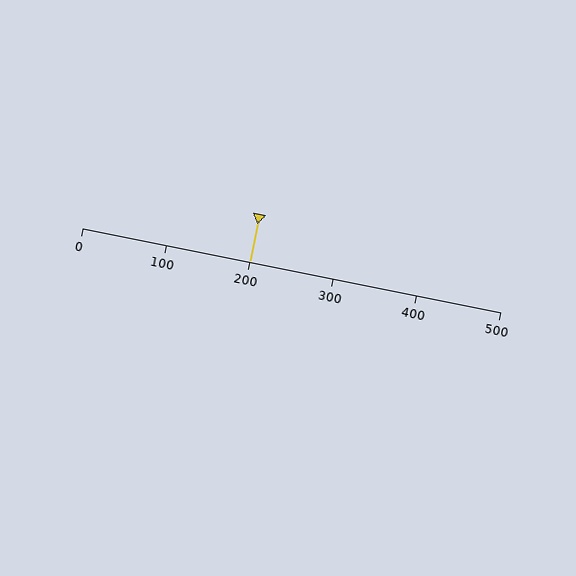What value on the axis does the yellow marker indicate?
The marker indicates approximately 200.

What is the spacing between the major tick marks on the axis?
The major ticks are spaced 100 apart.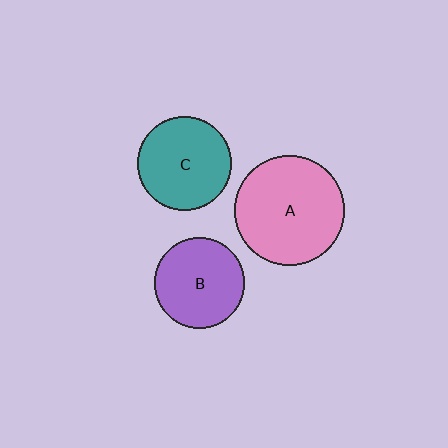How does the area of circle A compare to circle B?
Approximately 1.5 times.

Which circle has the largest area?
Circle A (pink).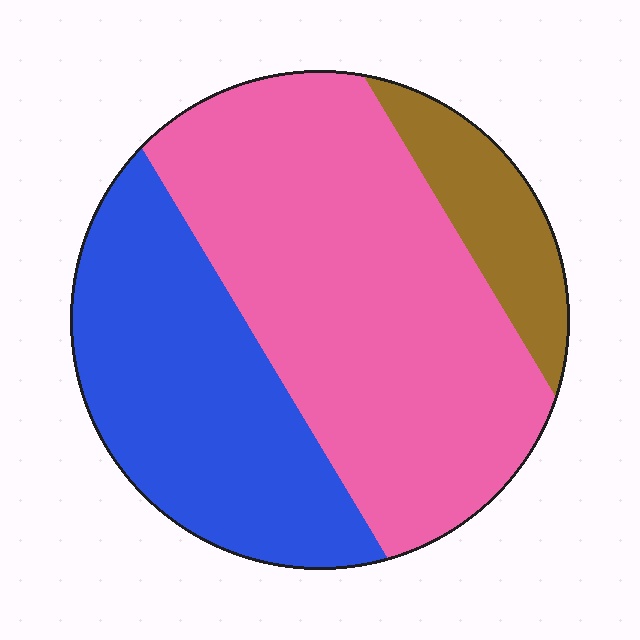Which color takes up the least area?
Brown, at roughly 10%.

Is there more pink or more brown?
Pink.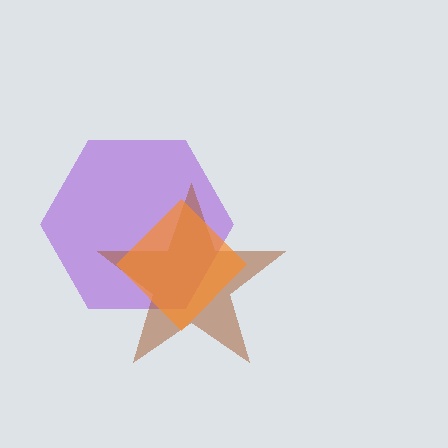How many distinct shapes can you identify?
There are 3 distinct shapes: a purple hexagon, a brown star, an orange diamond.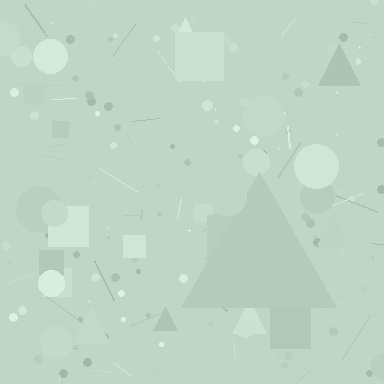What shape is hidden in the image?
A triangle is hidden in the image.